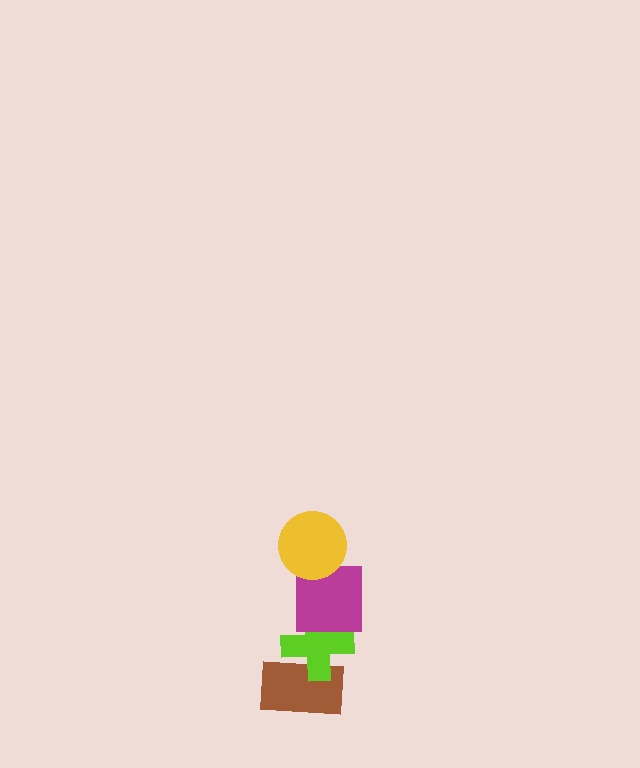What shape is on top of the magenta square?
The yellow circle is on top of the magenta square.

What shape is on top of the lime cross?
The magenta square is on top of the lime cross.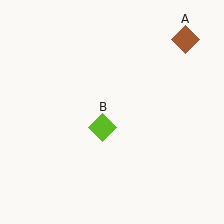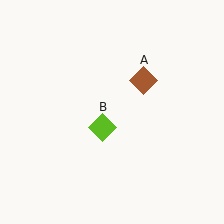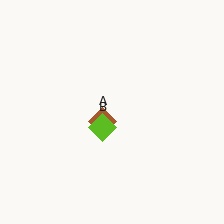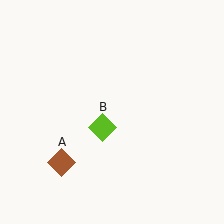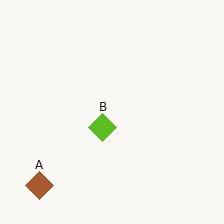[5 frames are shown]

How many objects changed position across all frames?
1 object changed position: brown diamond (object A).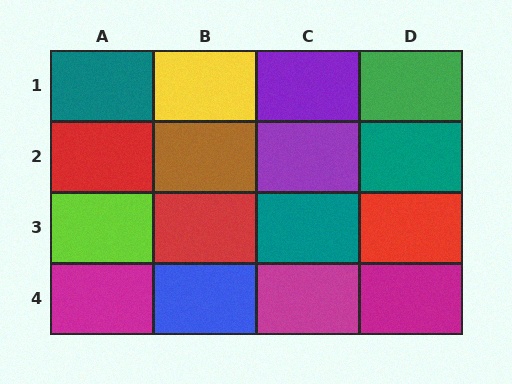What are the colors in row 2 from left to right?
Red, brown, purple, teal.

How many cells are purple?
2 cells are purple.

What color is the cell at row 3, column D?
Red.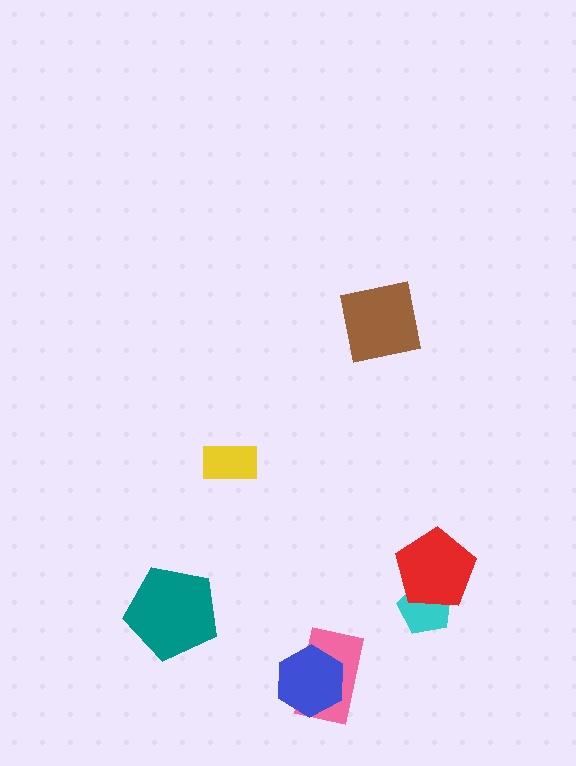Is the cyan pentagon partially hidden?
Yes, it is partially covered by another shape.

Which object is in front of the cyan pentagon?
The red pentagon is in front of the cyan pentagon.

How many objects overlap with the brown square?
0 objects overlap with the brown square.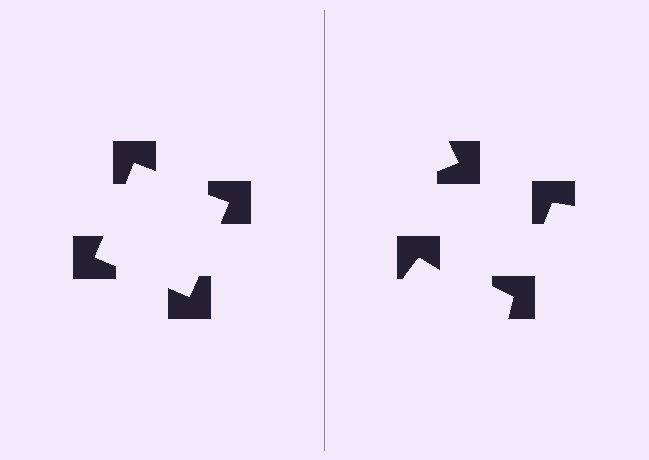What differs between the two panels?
The notched squares are positioned identically on both sides; only the wedge orientations differ. On the left they align to a square; on the right they are misaligned.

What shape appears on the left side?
An illusory square.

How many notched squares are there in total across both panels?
8 — 4 on each side.